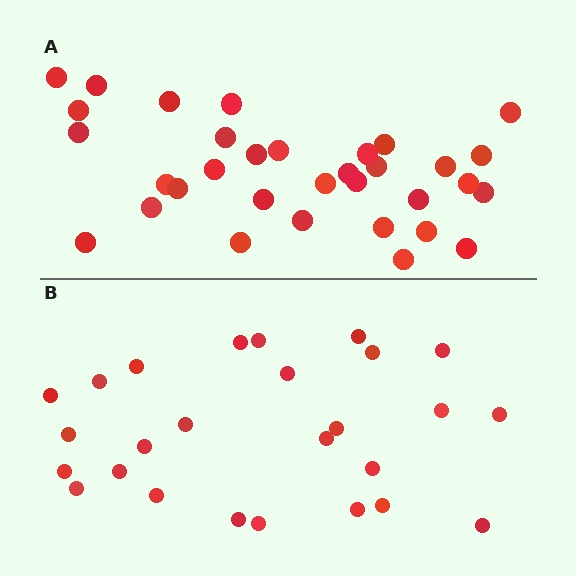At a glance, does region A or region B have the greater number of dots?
Region A (the top region) has more dots.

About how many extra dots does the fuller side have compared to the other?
Region A has roughly 8 or so more dots than region B.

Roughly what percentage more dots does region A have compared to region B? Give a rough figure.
About 25% more.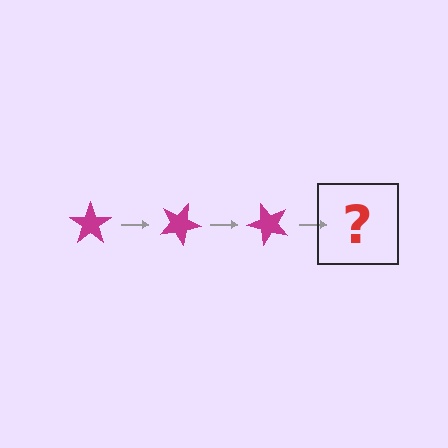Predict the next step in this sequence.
The next step is a magenta star rotated 75 degrees.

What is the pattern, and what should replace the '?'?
The pattern is that the star rotates 25 degrees each step. The '?' should be a magenta star rotated 75 degrees.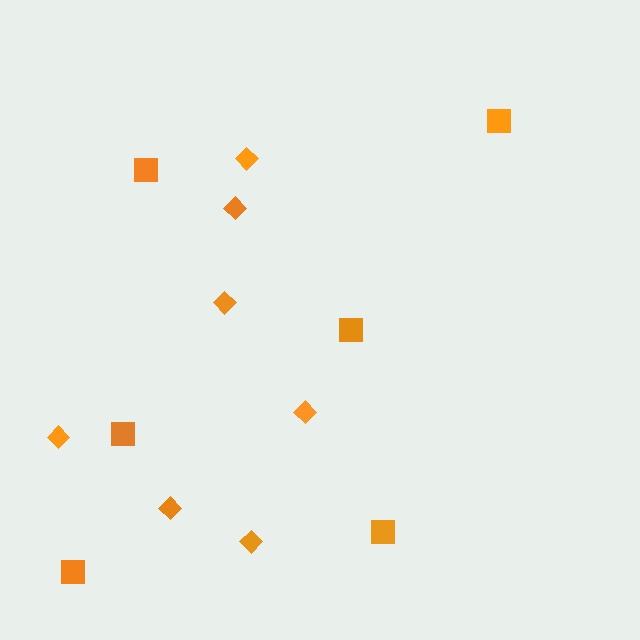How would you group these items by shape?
There are 2 groups: one group of squares (6) and one group of diamonds (7).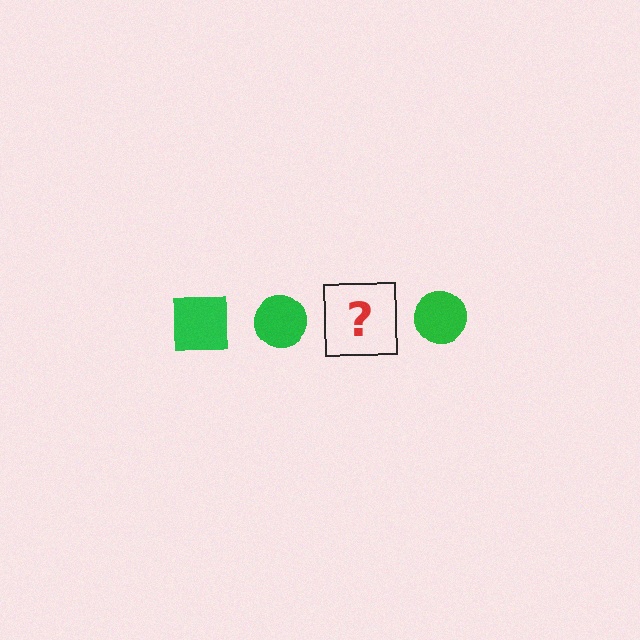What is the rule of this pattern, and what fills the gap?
The rule is that the pattern cycles through square, circle shapes in green. The gap should be filled with a green square.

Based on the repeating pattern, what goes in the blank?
The blank should be a green square.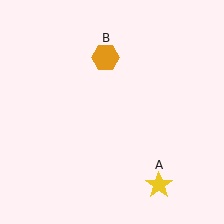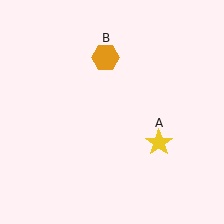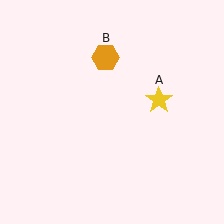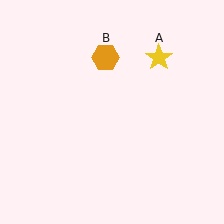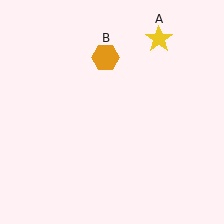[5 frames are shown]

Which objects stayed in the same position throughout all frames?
Orange hexagon (object B) remained stationary.